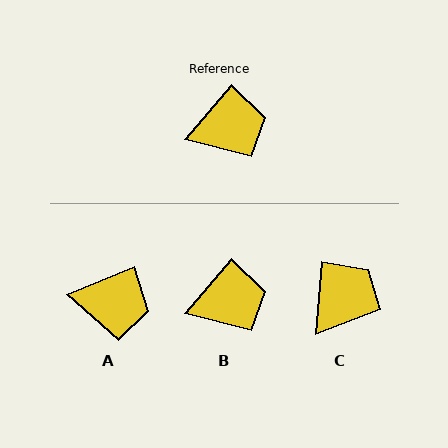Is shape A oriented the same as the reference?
No, it is off by about 27 degrees.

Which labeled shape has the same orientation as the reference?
B.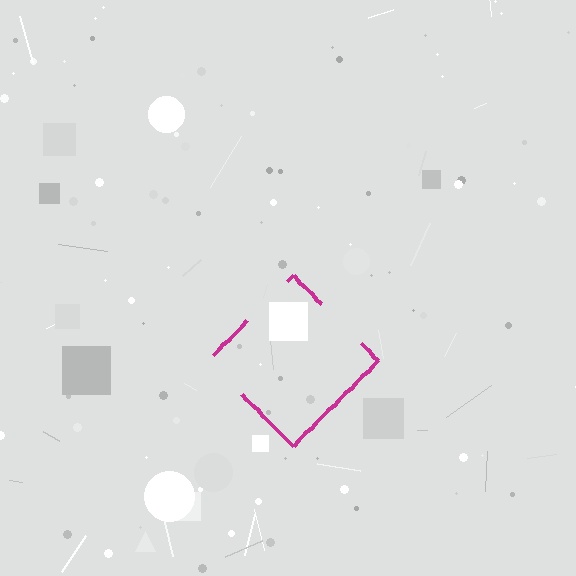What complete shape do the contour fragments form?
The contour fragments form a diamond.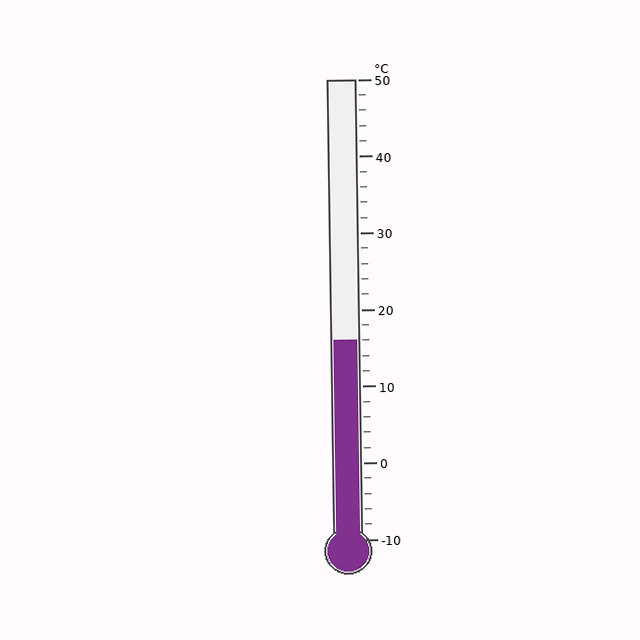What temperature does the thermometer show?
The thermometer shows approximately 16°C.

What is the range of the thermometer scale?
The thermometer scale ranges from -10°C to 50°C.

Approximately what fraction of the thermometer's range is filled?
The thermometer is filled to approximately 45% of its range.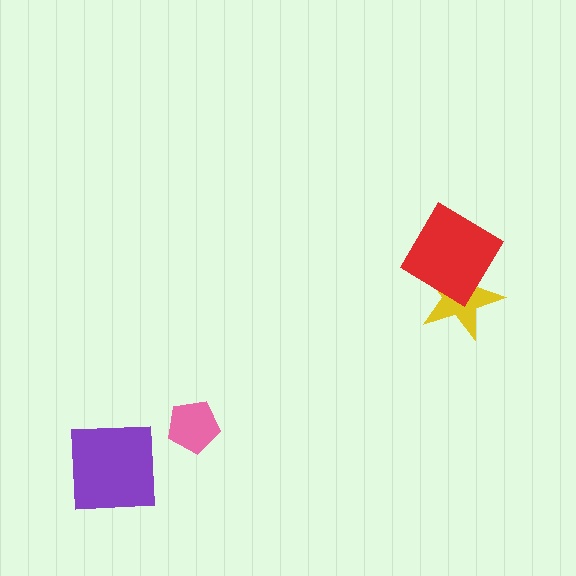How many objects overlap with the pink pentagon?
0 objects overlap with the pink pentagon.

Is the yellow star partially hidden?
Yes, it is partially covered by another shape.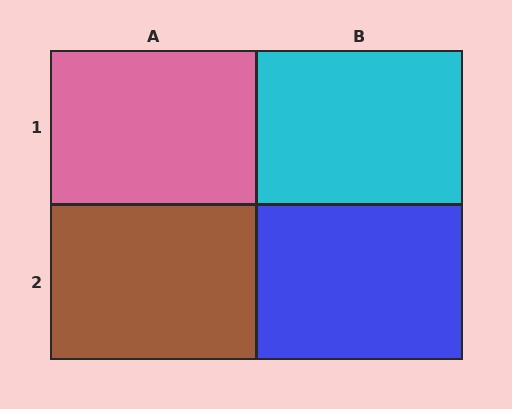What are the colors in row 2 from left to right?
Brown, blue.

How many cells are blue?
1 cell is blue.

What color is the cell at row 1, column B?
Cyan.